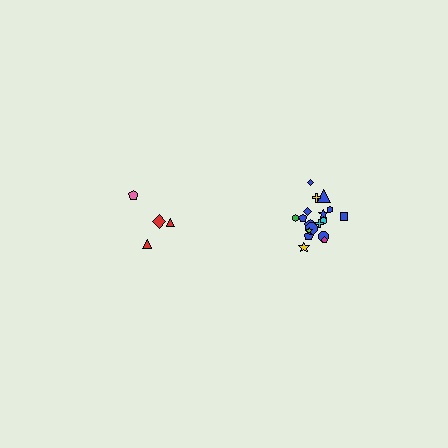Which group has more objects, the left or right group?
The right group.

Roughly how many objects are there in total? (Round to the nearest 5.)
Roughly 20 objects in total.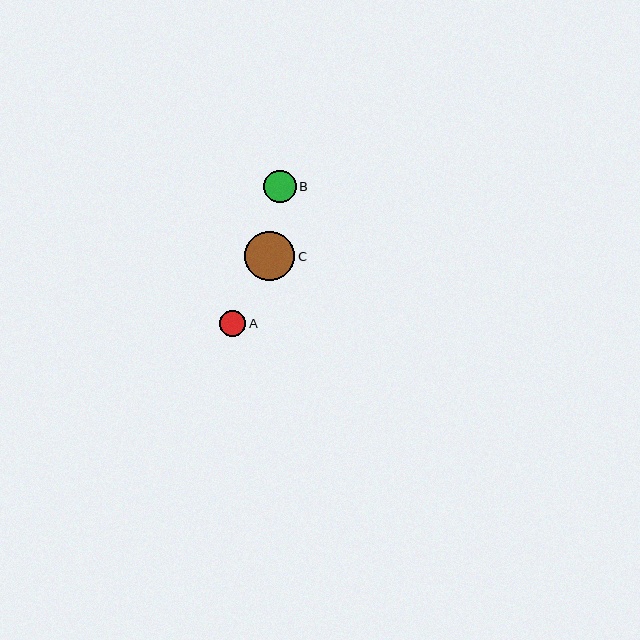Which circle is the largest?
Circle C is the largest with a size of approximately 50 pixels.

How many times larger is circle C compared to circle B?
Circle C is approximately 1.5 times the size of circle B.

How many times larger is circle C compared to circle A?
Circle C is approximately 1.9 times the size of circle A.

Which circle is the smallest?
Circle A is the smallest with a size of approximately 26 pixels.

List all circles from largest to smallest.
From largest to smallest: C, B, A.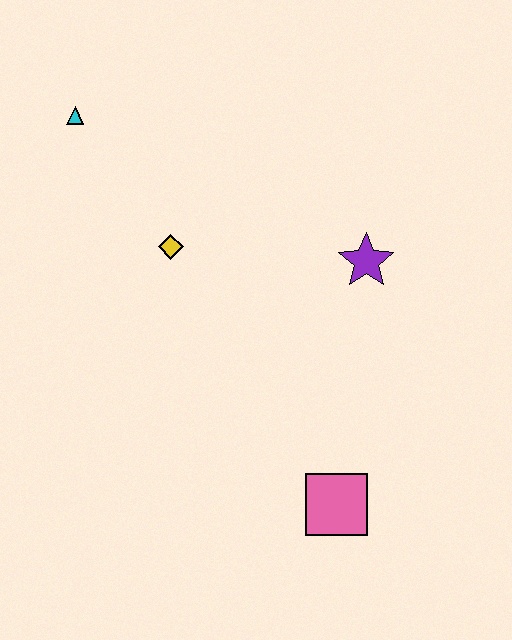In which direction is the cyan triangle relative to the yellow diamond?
The cyan triangle is above the yellow diamond.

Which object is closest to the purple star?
The yellow diamond is closest to the purple star.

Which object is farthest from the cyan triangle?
The pink square is farthest from the cyan triangle.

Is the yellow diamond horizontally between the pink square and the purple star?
No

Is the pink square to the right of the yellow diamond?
Yes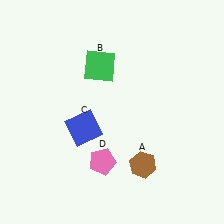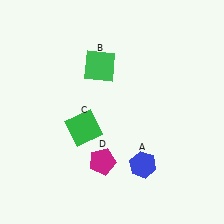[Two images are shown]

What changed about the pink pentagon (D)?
In Image 1, D is pink. In Image 2, it changed to magenta.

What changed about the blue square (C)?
In Image 1, C is blue. In Image 2, it changed to green.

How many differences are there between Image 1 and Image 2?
There are 3 differences between the two images.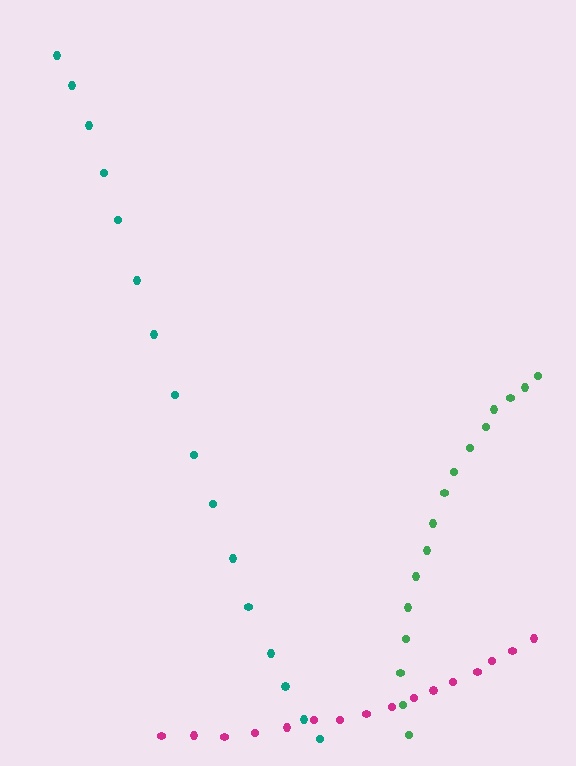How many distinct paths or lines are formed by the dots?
There are 3 distinct paths.